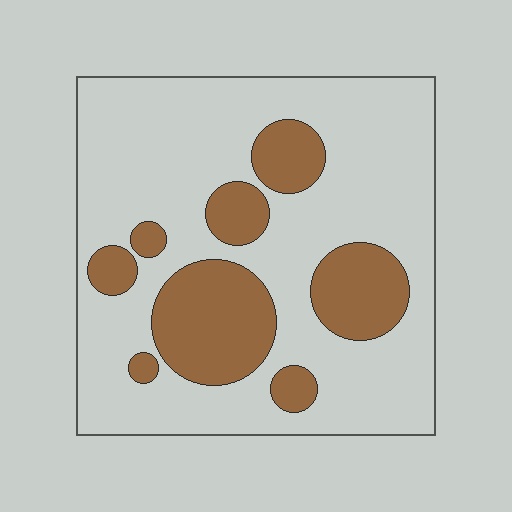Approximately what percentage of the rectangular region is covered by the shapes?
Approximately 25%.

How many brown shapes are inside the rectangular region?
8.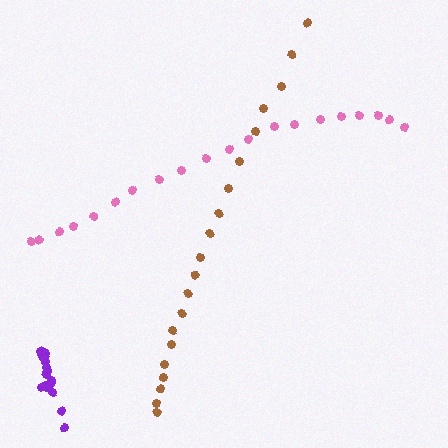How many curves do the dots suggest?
There are 3 distinct paths.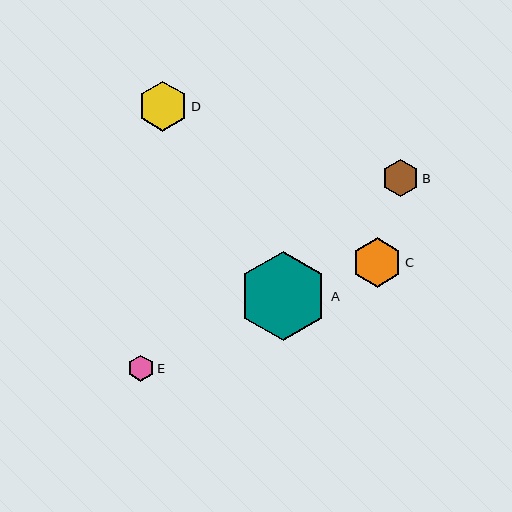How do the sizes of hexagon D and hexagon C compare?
Hexagon D and hexagon C are approximately the same size.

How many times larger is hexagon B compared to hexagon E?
Hexagon B is approximately 1.4 times the size of hexagon E.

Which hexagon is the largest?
Hexagon A is the largest with a size of approximately 89 pixels.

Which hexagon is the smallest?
Hexagon E is the smallest with a size of approximately 27 pixels.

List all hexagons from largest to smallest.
From largest to smallest: A, D, C, B, E.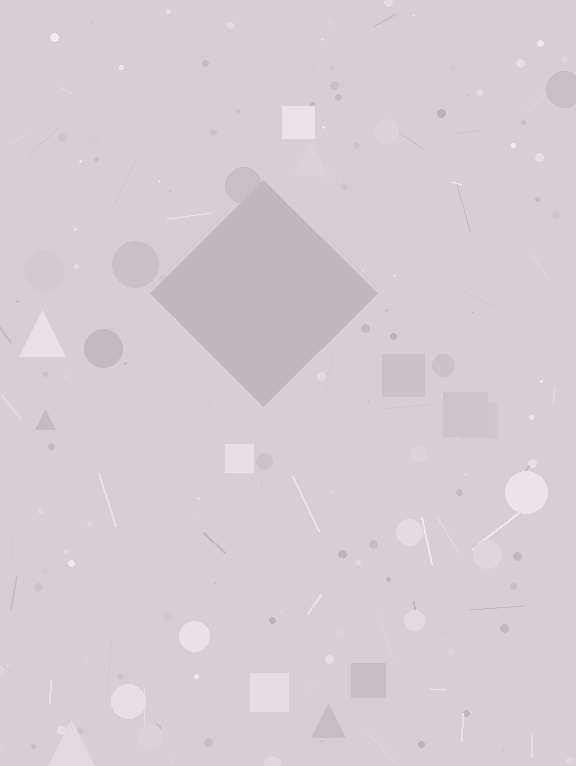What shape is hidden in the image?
A diamond is hidden in the image.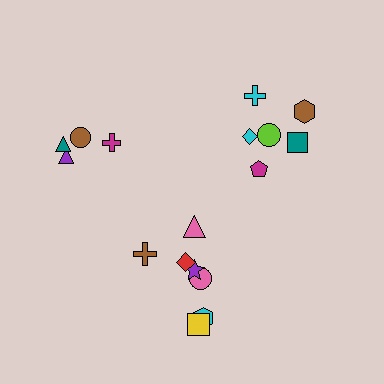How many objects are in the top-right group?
There are 6 objects.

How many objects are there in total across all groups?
There are 17 objects.